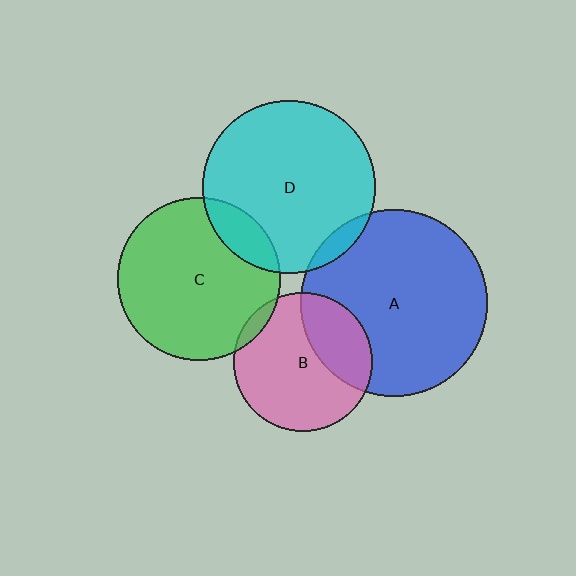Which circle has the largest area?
Circle A (blue).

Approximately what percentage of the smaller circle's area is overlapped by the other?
Approximately 30%.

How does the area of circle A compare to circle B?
Approximately 1.8 times.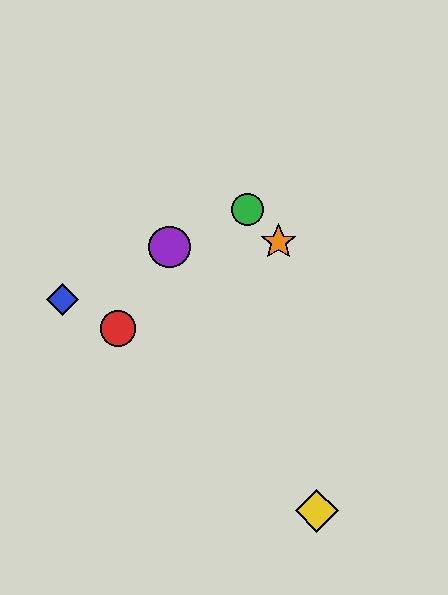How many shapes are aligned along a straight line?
3 shapes (the blue diamond, the green circle, the purple circle) are aligned along a straight line.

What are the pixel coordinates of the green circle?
The green circle is at (247, 209).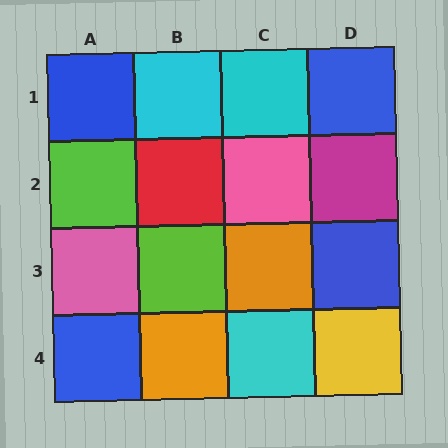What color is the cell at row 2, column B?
Red.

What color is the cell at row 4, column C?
Cyan.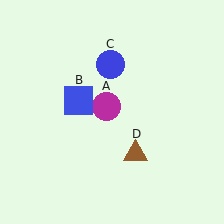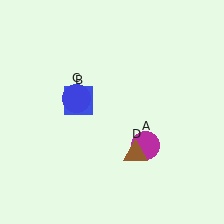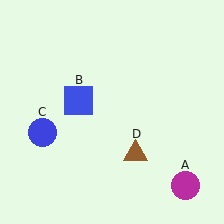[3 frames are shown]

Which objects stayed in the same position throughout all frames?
Blue square (object B) and brown triangle (object D) remained stationary.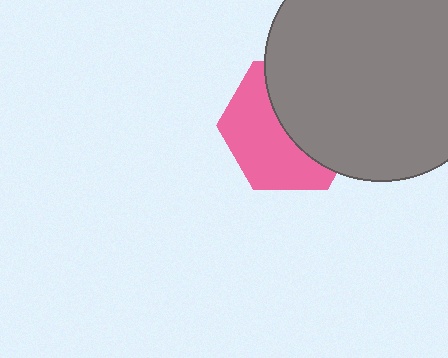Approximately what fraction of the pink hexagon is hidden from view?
Roughly 50% of the pink hexagon is hidden behind the gray circle.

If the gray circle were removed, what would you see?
You would see the complete pink hexagon.